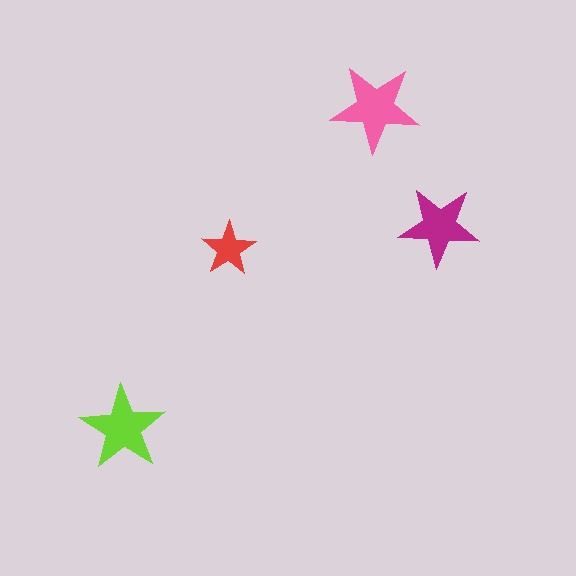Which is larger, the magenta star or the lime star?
The lime one.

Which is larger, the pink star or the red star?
The pink one.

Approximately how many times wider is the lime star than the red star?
About 1.5 times wider.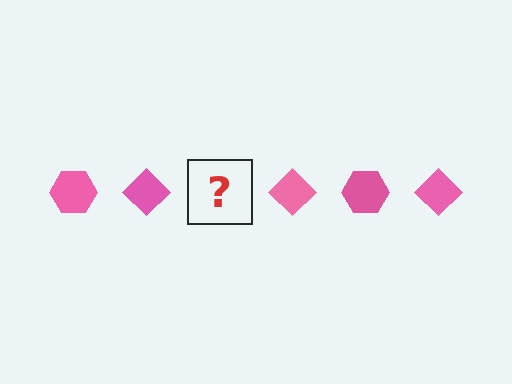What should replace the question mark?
The question mark should be replaced with a pink hexagon.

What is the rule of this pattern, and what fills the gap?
The rule is that the pattern cycles through hexagon, diamond shapes in pink. The gap should be filled with a pink hexagon.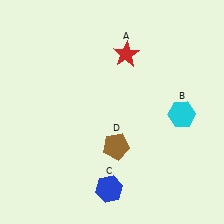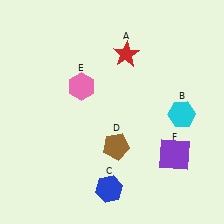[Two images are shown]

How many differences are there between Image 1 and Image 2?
There are 2 differences between the two images.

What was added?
A pink hexagon (E), a purple square (F) were added in Image 2.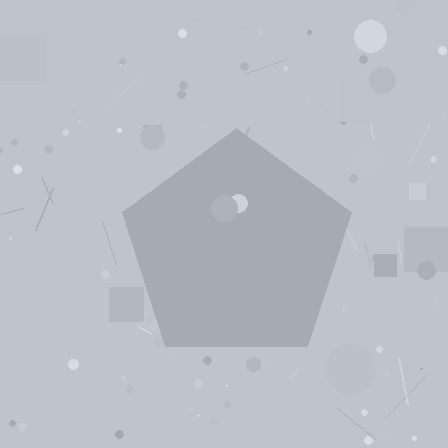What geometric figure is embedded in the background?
A pentagon is embedded in the background.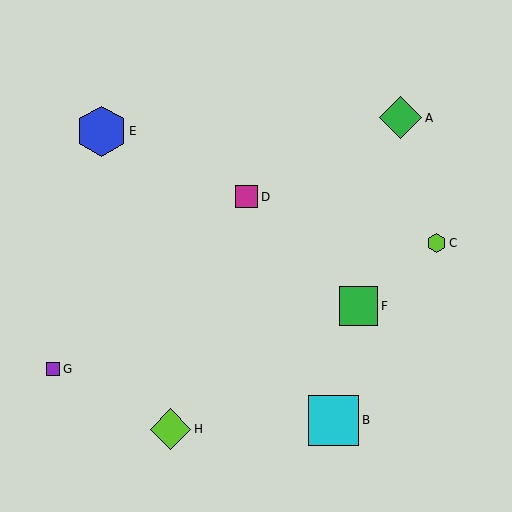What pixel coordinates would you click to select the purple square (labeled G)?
Click at (53, 369) to select the purple square G.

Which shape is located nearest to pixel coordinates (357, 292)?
The green square (labeled F) at (358, 306) is nearest to that location.